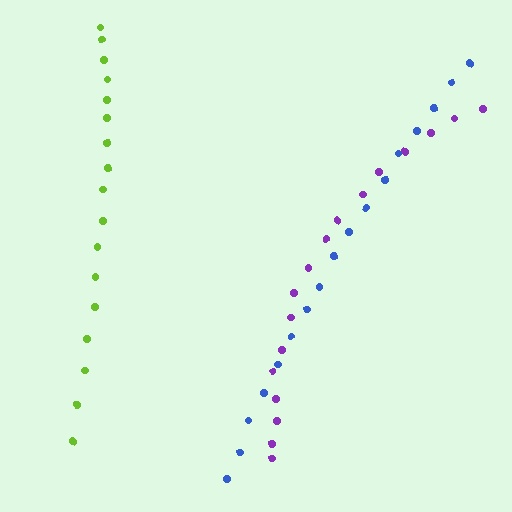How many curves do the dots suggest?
There are 3 distinct paths.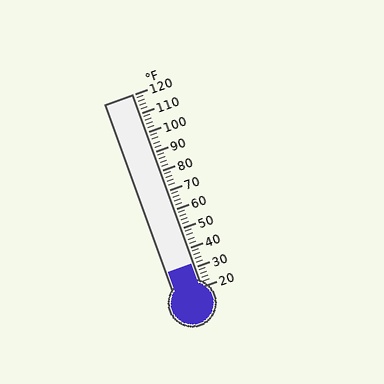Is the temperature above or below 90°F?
The temperature is below 90°F.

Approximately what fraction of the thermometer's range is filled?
The thermometer is filled to approximately 10% of its range.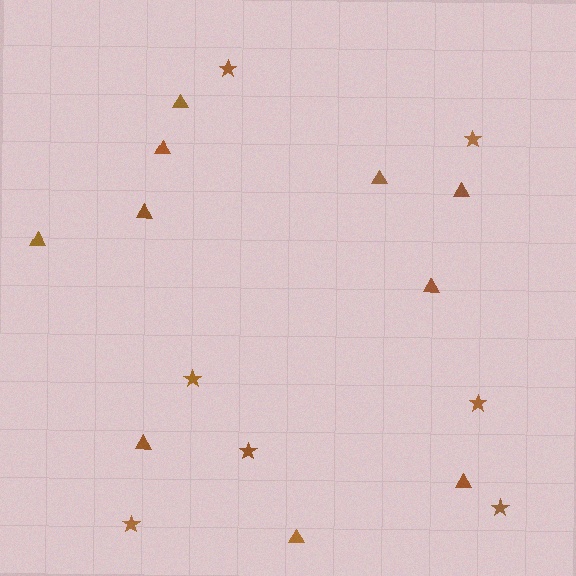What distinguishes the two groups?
There are 2 groups: one group of triangles (10) and one group of stars (7).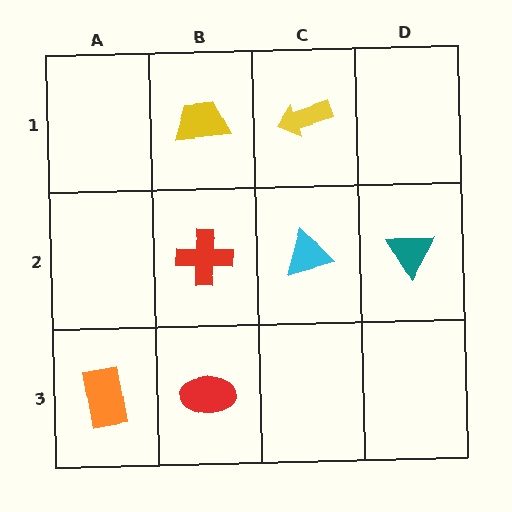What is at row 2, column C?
A cyan triangle.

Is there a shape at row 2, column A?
No, that cell is empty.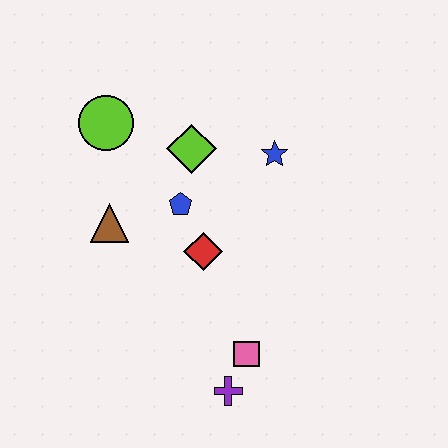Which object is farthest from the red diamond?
The lime circle is farthest from the red diamond.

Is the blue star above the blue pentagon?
Yes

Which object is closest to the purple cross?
The pink square is closest to the purple cross.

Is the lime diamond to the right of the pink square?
No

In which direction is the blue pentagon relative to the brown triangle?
The blue pentagon is to the right of the brown triangle.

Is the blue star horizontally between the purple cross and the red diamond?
No